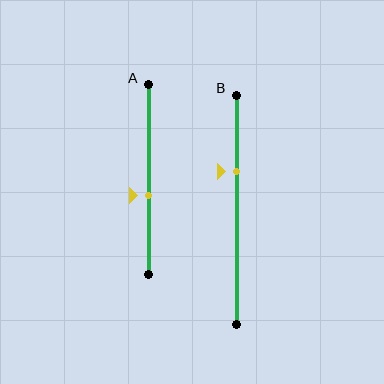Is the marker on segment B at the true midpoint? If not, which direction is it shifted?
No, the marker on segment B is shifted upward by about 17% of the segment length.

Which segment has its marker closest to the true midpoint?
Segment A has its marker closest to the true midpoint.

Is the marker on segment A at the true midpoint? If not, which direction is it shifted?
No, the marker on segment A is shifted downward by about 8% of the segment length.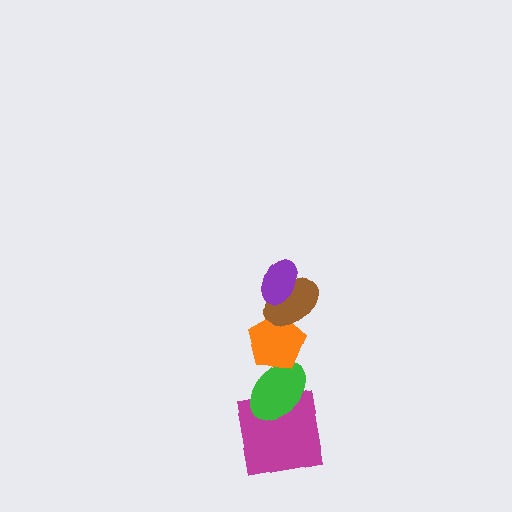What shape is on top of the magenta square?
The green ellipse is on top of the magenta square.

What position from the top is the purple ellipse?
The purple ellipse is 1st from the top.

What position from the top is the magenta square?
The magenta square is 5th from the top.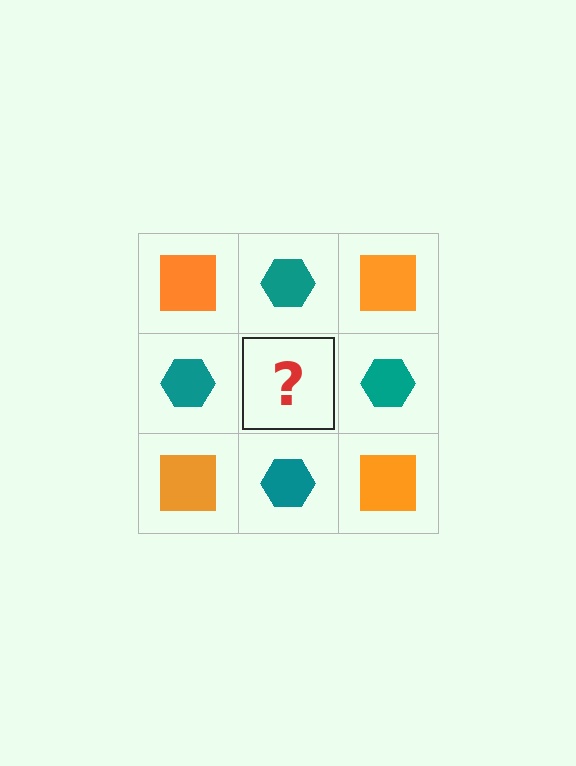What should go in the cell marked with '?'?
The missing cell should contain an orange square.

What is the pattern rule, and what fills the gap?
The rule is that it alternates orange square and teal hexagon in a checkerboard pattern. The gap should be filled with an orange square.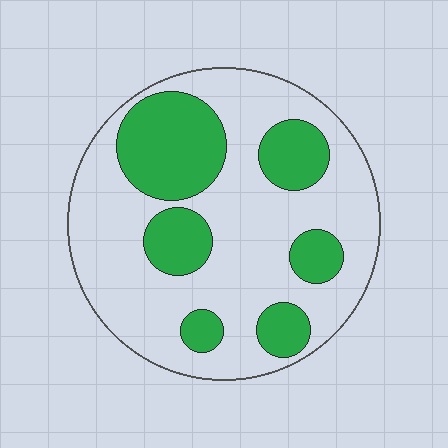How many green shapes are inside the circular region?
6.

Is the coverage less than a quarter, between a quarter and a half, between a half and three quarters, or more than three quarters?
Between a quarter and a half.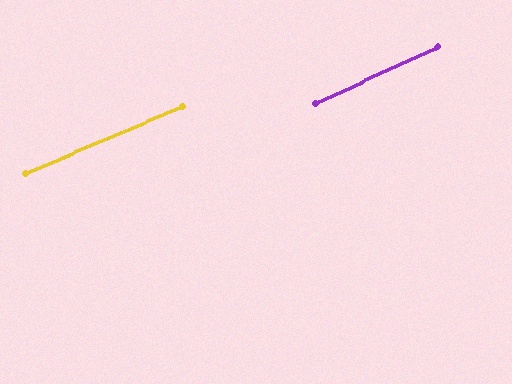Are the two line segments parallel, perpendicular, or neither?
Parallel — their directions differ by only 1.8°.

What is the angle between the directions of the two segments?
Approximately 2 degrees.